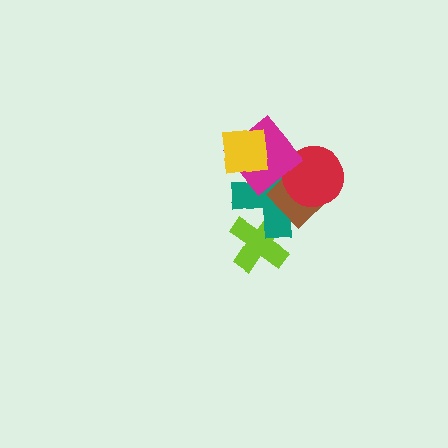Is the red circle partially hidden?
Yes, it is partially covered by another shape.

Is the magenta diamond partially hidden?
Yes, it is partially covered by another shape.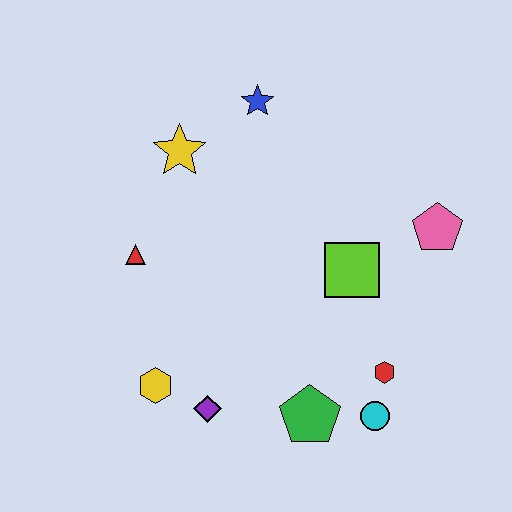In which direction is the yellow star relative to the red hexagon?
The yellow star is above the red hexagon.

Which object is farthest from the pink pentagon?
The yellow hexagon is farthest from the pink pentagon.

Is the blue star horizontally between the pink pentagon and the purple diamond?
Yes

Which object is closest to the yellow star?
The blue star is closest to the yellow star.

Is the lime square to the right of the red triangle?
Yes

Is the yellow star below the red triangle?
No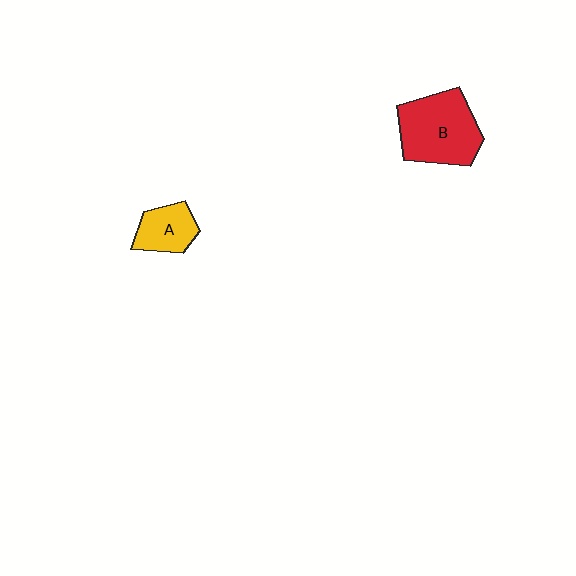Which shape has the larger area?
Shape B (red).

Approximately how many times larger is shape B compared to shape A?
Approximately 2.0 times.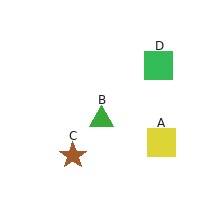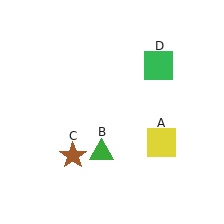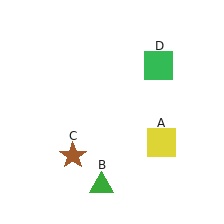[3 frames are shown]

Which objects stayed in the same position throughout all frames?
Yellow square (object A) and brown star (object C) and green square (object D) remained stationary.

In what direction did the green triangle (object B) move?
The green triangle (object B) moved down.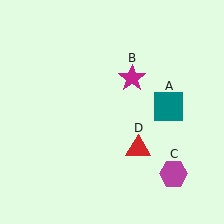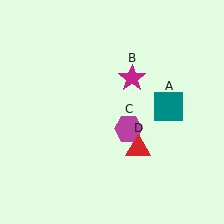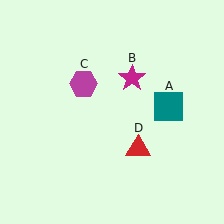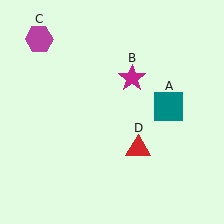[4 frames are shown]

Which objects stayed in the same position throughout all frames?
Teal square (object A) and magenta star (object B) and red triangle (object D) remained stationary.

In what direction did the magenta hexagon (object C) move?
The magenta hexagon (object C) moved up and to the left.